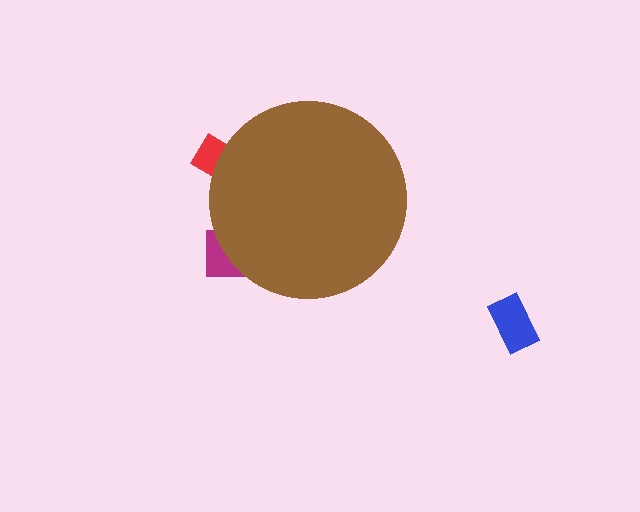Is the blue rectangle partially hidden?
No, the blue rectangle is fully visible.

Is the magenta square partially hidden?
Yes, the magenta square is partially hidden behind the brown circle.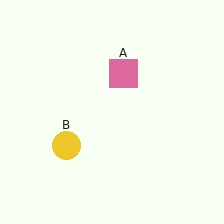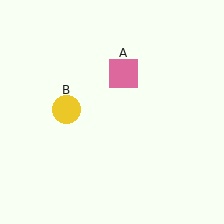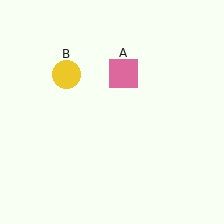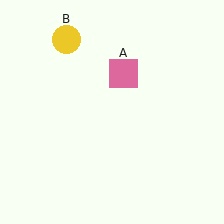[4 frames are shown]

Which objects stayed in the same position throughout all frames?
Pink square (object A) remained stationary.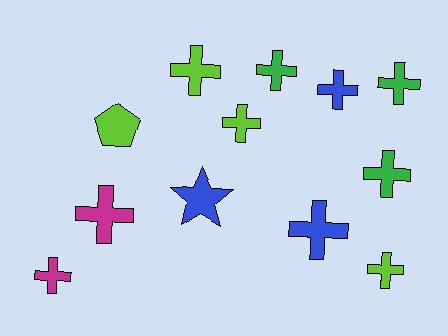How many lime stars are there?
There are no lime stars.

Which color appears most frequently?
Lime, with 4 objects.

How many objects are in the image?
There are 12 objects.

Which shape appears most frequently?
Cross, with 10 objects.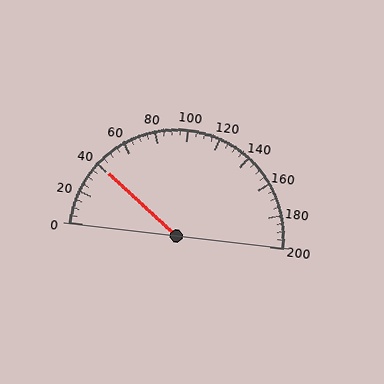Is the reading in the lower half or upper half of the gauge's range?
The reading is in the lower half of the range (0 to 200).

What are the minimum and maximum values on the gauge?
The gauge ranges from 0 to 200.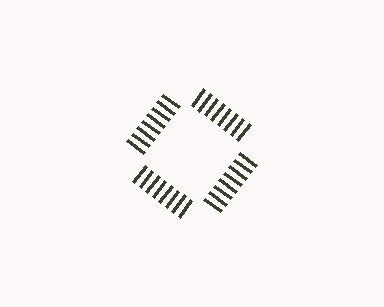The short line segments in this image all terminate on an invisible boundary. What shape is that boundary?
An illusory square — the line segments terminate on its edges but no continuous stroke is drawn.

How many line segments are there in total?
32 — 8 along each of the 4 edges.